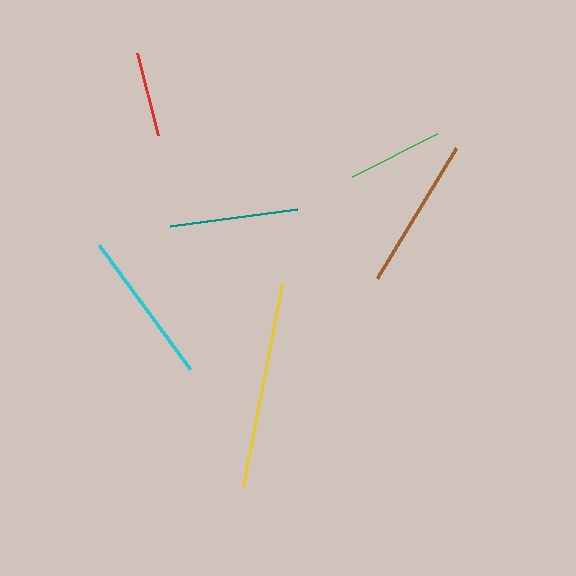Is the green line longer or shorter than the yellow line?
The yellow line is longer than the green line.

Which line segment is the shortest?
The red line is the shortest at approximately 85 pixels.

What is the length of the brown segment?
The brown segment is approximately 153 pixels long.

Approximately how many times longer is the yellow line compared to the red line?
The yellow line is approximately 2.4 times the length of the red line.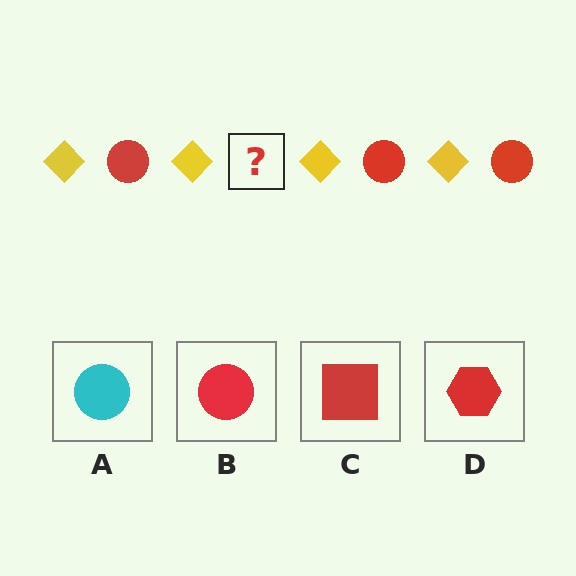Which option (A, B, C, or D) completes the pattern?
B.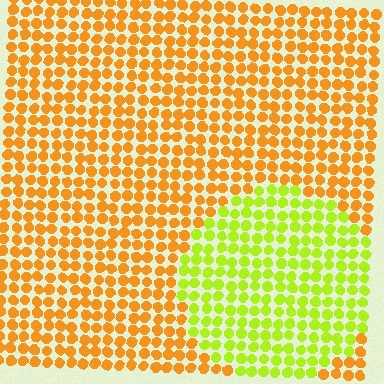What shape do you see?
I see a circle.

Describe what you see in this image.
The image is filled with small orange elements in a uniform arrangement. A circle-shaped region is visible where the elements are tinted to a slightly different hue, forming a subtle color boundary.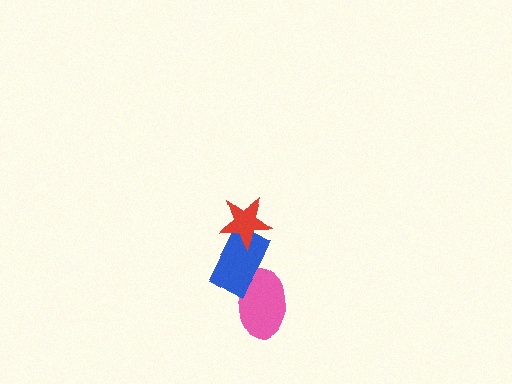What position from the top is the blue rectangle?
The blue rectangle is 2nd from the top.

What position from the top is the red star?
The red star is 1st from the top.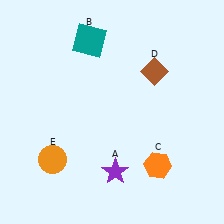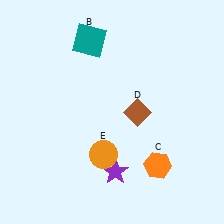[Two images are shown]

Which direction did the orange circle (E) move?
The orange circle (E) moved right.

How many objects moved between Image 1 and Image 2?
2 objects moved between the two images.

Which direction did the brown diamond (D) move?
The brown diamond (D) moved down.